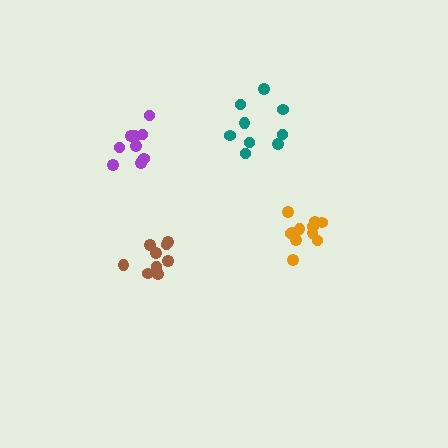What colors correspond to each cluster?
The clusters are colored: purple, orange, brown, teal.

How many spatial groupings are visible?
There are 4 spatial groupings.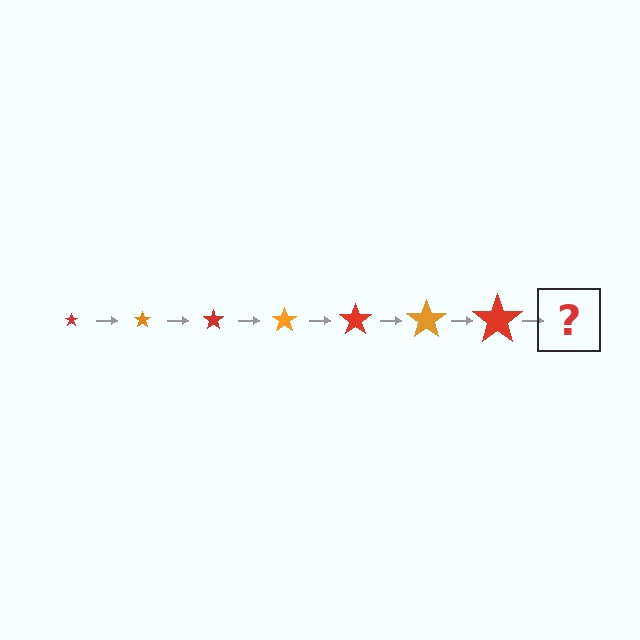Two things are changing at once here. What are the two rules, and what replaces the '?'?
The two rules are that the star grows larger each step and the color cycles through red and orange. The '?' should be an orange star, larger than the previous one.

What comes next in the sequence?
The next element should be an orange star, larger than the previous one.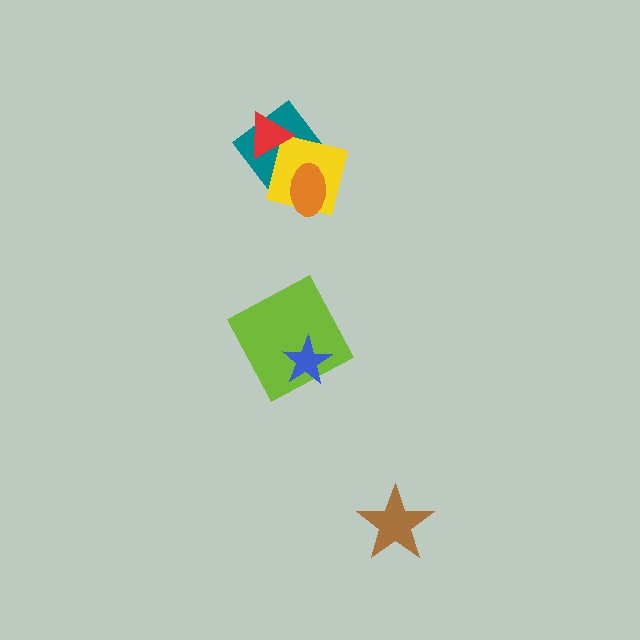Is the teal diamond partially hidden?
Yes, it is partially covered by another shape.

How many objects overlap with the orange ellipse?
2 objects overlap with the orange ellipse.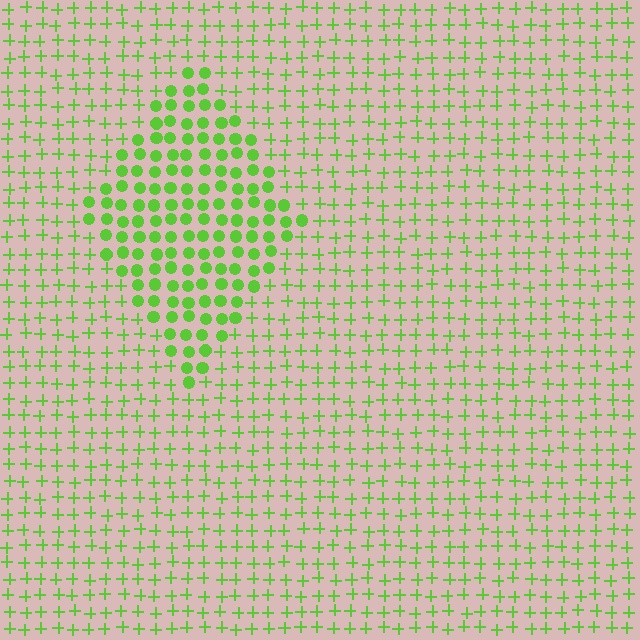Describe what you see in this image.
The image is filled with small lime elements arranged in a uniform grid. A diamond-shaped region contains circles, while the surrounding area contains plus signs. The boundary is defined purely by the change in element shape.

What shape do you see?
I see a diamond.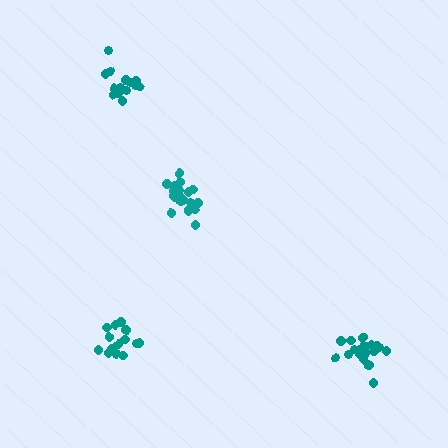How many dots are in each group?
Group 1: 15 dots, Group 2: 21 dots, Group 3: 15 dots, Group 4: 21 dots (72 total).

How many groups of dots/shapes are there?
There are 4 groups.